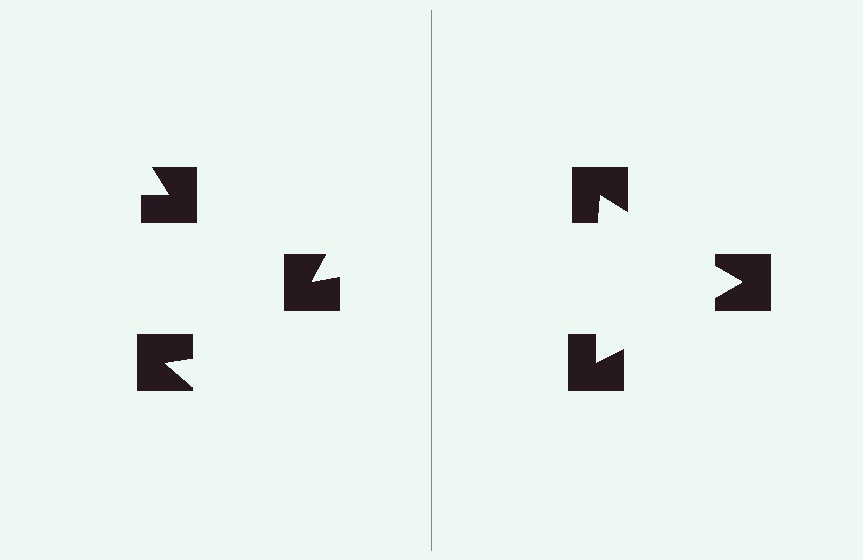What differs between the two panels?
The notched squares are positioned identically on both sides; only the wedge orientations differ. On the right they align to a triangle; on the left they are misaligned.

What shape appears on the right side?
An illusory triangle.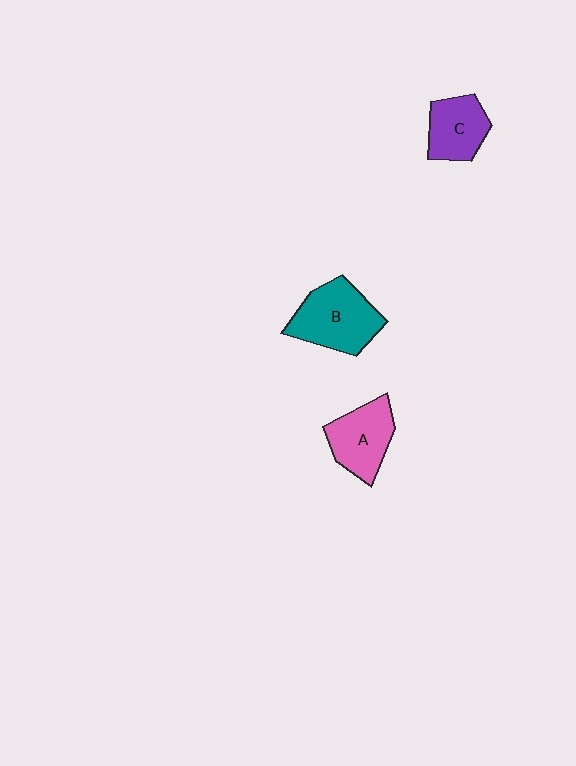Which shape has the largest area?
Shape B (teal).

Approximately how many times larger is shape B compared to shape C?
Approximately 1.4 times.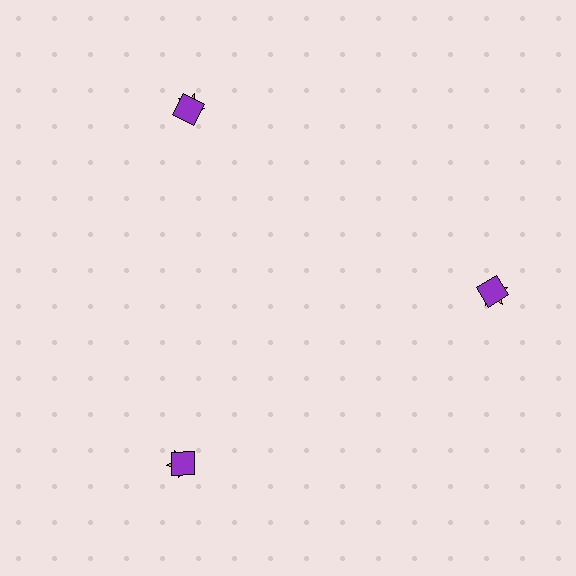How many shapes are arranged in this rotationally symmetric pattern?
There are 6 shapes, arranged in 3 groups of 2.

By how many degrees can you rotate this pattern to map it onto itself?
The pattern maps onto itself every 120 degrees of rotation.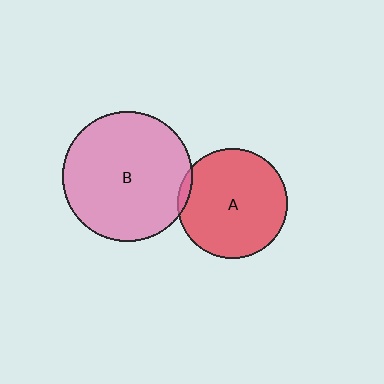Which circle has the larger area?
Circle B (pink).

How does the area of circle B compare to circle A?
Approximately 1.4 times.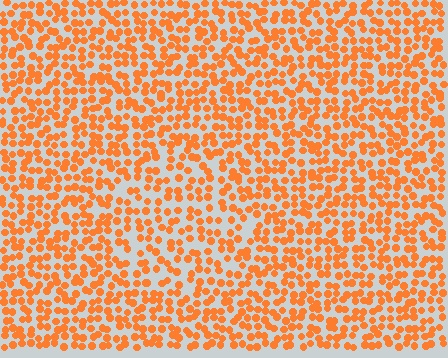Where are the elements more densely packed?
The elements are more densely packed outside the circle boundary.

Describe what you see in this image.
The image contains small orange elements arranged at two different densities. A circle-shaped region is visible where the elements are less densely packed than the surrounding area.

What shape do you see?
I see a circle.